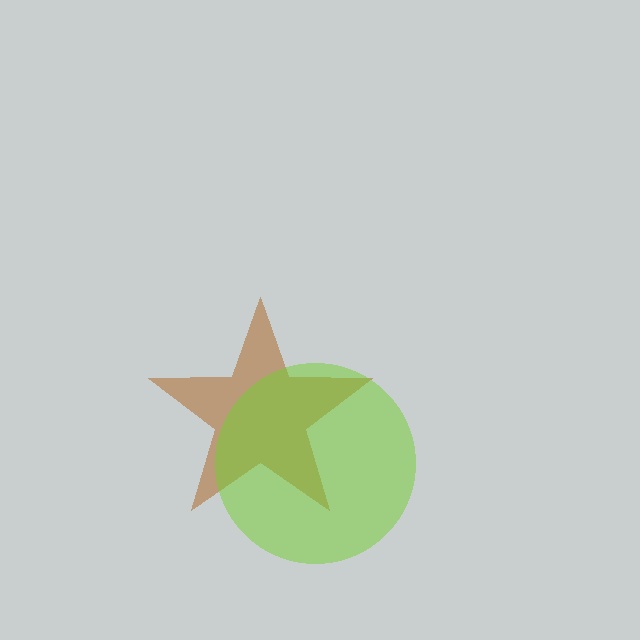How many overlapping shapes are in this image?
There are 2 overlapping shapes in the image.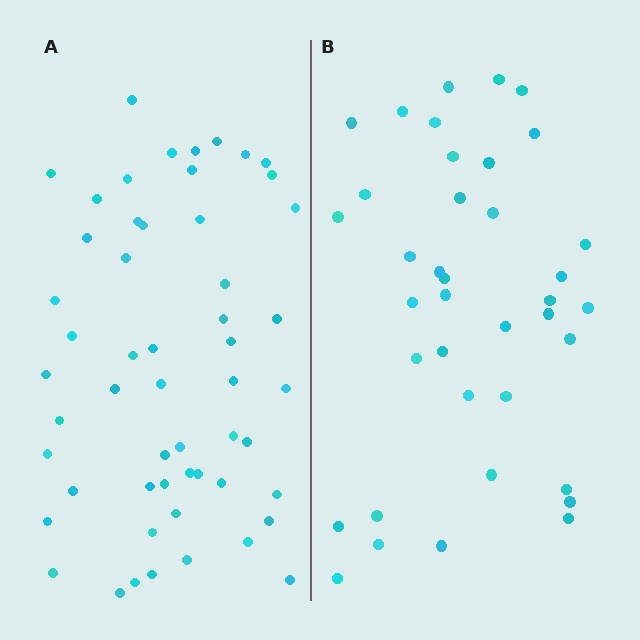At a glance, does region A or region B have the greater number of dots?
Region A (the left region) has more dots.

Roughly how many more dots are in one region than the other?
Region A has approximately 15 more dots than region B.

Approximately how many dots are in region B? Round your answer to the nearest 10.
About 40 dots. (The exact count is 38, which rounds to 40.)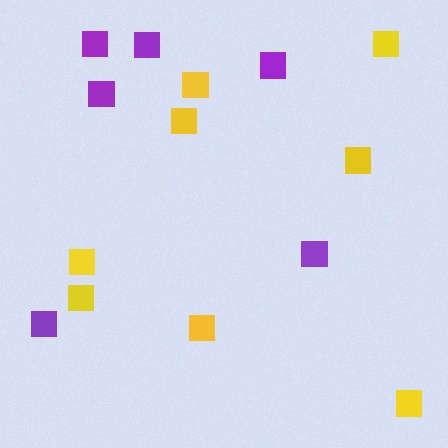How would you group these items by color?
There are 2 groups: one group of purple squares (6) and one group of yellow squares (8).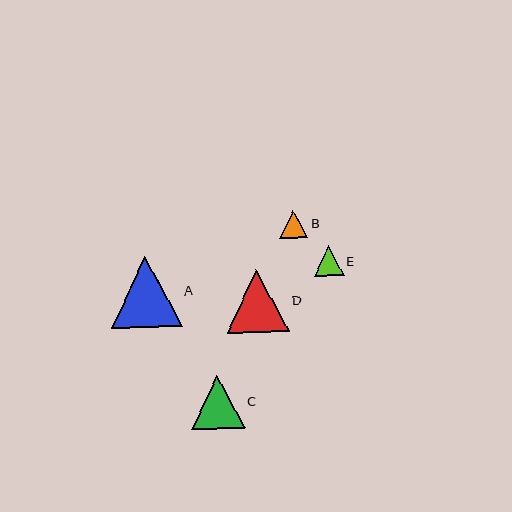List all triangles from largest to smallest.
From largest to smallest: A, D, C, E, B.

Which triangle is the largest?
Triangle A is the largest with a size of approximately 71 pixels.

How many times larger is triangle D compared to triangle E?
Triangle D is approximately 2.1 times the size of triangle E.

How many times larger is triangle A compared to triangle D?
Triangle A is approximately 1.1 times the size of triangle D.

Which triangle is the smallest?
Triangle B is the smallest with a size of approximately 28 pixels.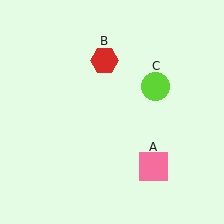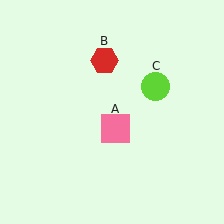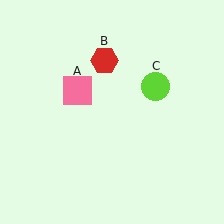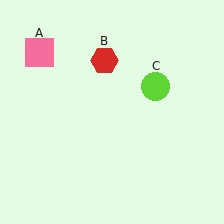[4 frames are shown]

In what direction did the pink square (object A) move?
The pink square (object A) moved up and to the left.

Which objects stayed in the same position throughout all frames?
Red hexagon (object B) and lime circle (object C) remained stationary.